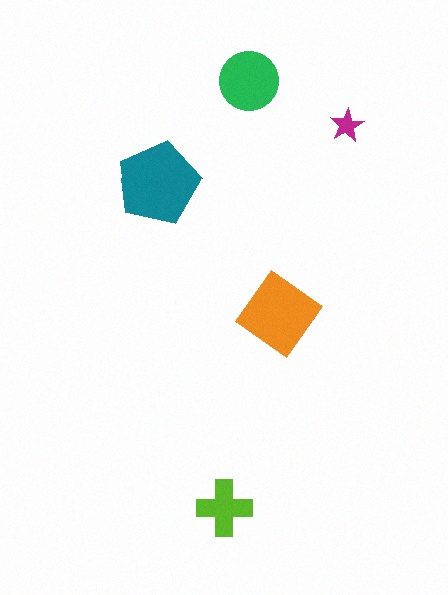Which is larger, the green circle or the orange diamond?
The orange diamond.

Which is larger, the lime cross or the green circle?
The green circle.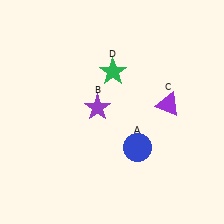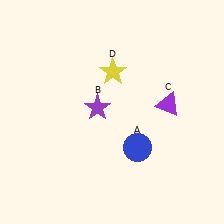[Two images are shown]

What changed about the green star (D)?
In Image 1, D is green. In Image 2, it changed to yellow.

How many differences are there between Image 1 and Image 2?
There is 1 difference between the two images.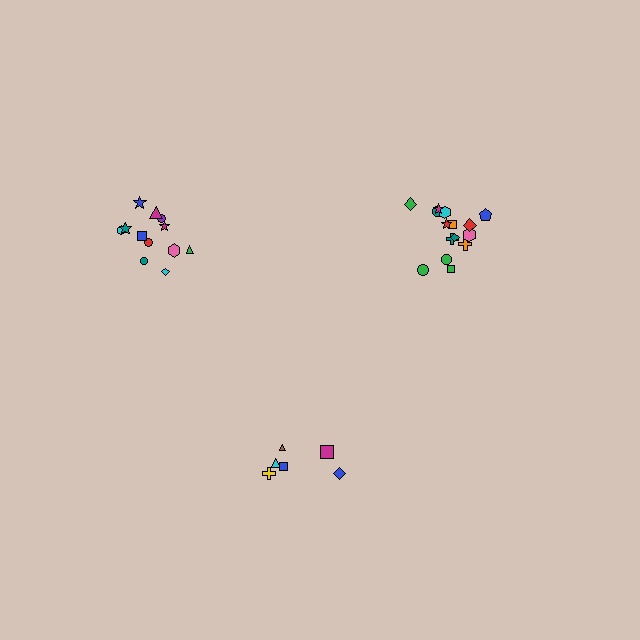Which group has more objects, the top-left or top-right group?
The top-right group.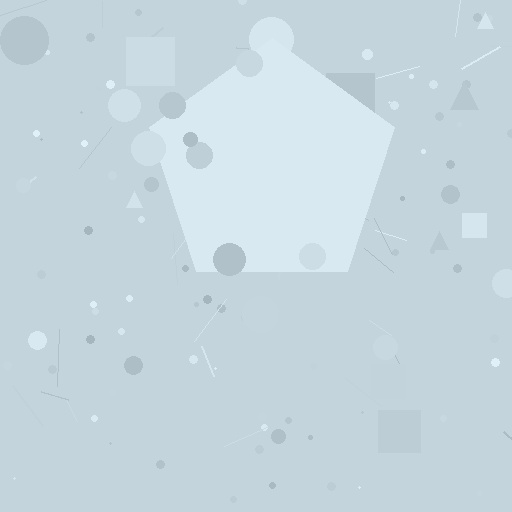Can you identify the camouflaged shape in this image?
The camouflaged shape is a pentagon.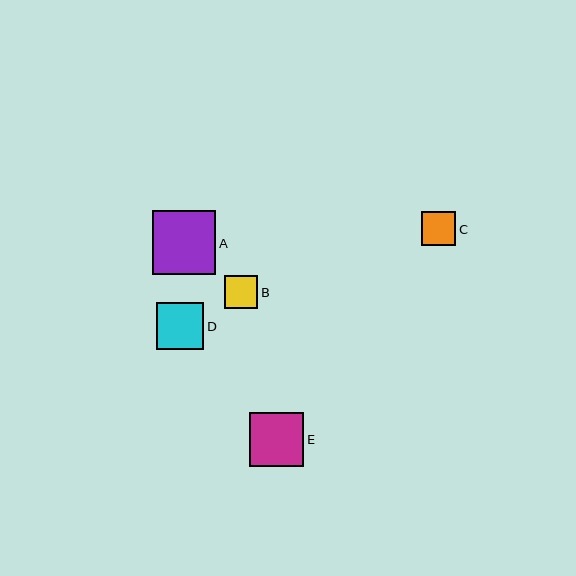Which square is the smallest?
Square B is the smallest with a size of approximately 33 pixels.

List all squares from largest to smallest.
From largest to smallest: A, E, D, C, B.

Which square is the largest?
Square A is the largest with a size of approximately 64 pixels.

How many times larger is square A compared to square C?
Square A is approximately 1.9 times the size of square C.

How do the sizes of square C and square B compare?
Square C and square B are approximately the same size.